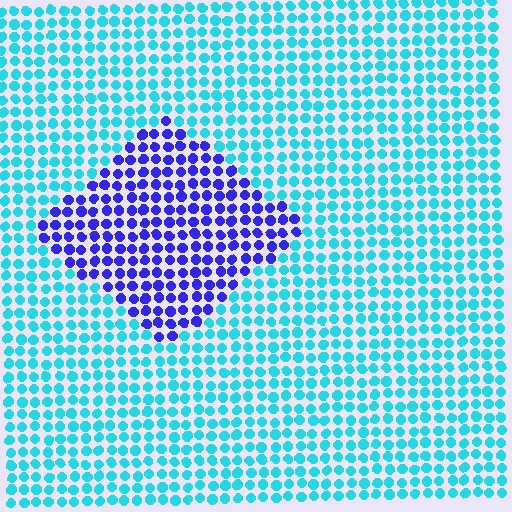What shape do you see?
I see a diamond.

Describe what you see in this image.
The image is filled with small cyan elements in a uniform arrangement. A diamond-shaped region is visible where the elements are tinted to a slightly different hue, forming a subtle color boundary.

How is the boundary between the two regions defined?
The boundary is defined purely by a slight shift in hue (about 60 degrees). Spacing, size, and orientation are identical on both sides.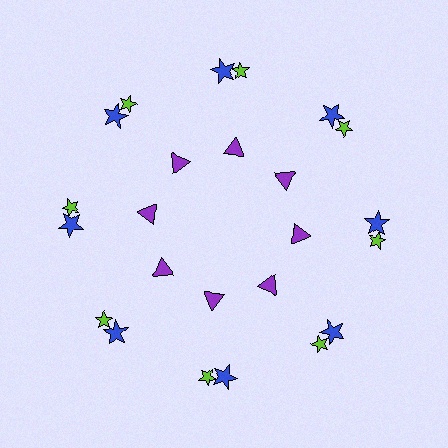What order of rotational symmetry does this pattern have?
This pattern has 8-fold rotational symmetry.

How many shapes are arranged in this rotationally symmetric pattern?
There are 24 shapes, arranged in 8 groups of 3.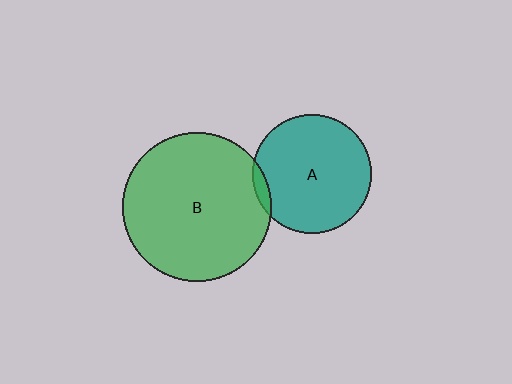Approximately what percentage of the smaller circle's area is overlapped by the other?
Approximately 5%.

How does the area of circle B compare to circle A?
Approximately 1.6 times.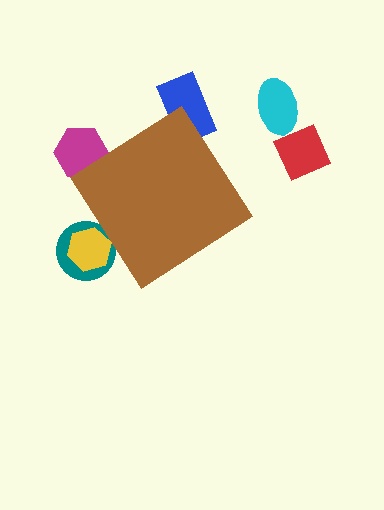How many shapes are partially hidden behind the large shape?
4 shapes are partially hidden.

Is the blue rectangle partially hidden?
Yes, the blue rectangle is partially hidden behind the brown diamond.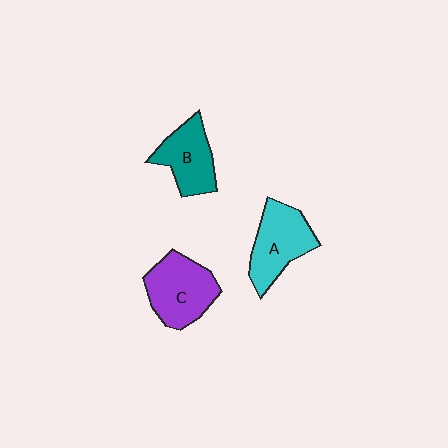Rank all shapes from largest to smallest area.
From largest to smallest: C (purple), A (cyan), B (teal).